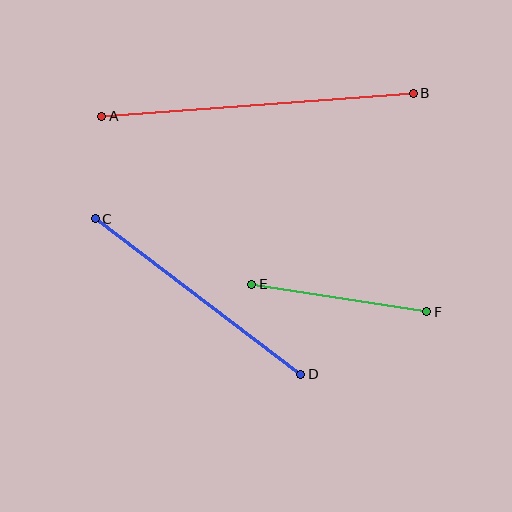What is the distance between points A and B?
The distance is approximately 312 pixels.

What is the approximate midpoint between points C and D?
The midpoint is at approximately (198, 296) pixels.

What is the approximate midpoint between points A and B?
The midpoint is at approximately (257, 105) pixels.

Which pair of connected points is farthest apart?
Points A and B are farthest apart.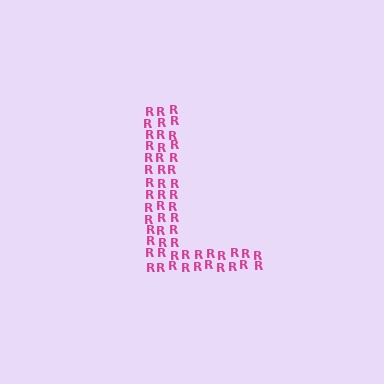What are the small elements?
The small elements are letter R's.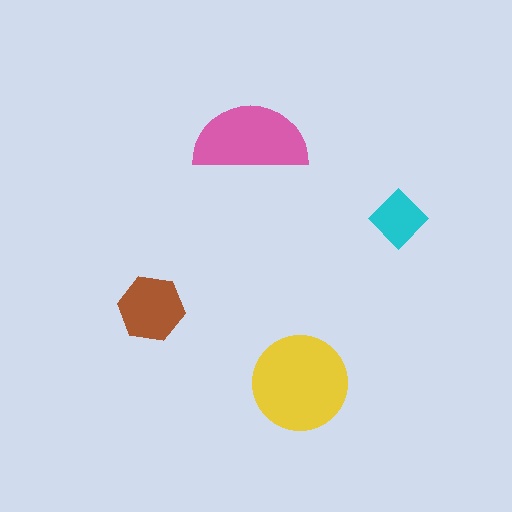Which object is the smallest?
The cyan diamond.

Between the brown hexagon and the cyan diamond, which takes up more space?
The brown hexagon.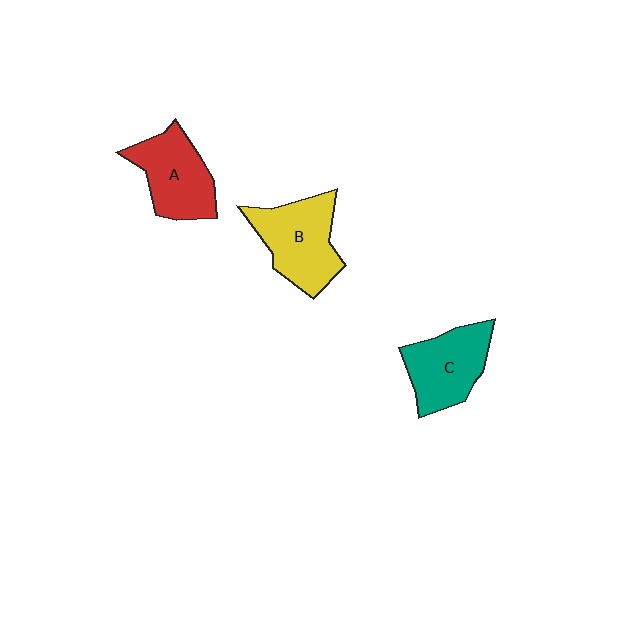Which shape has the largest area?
Shape B (yellow).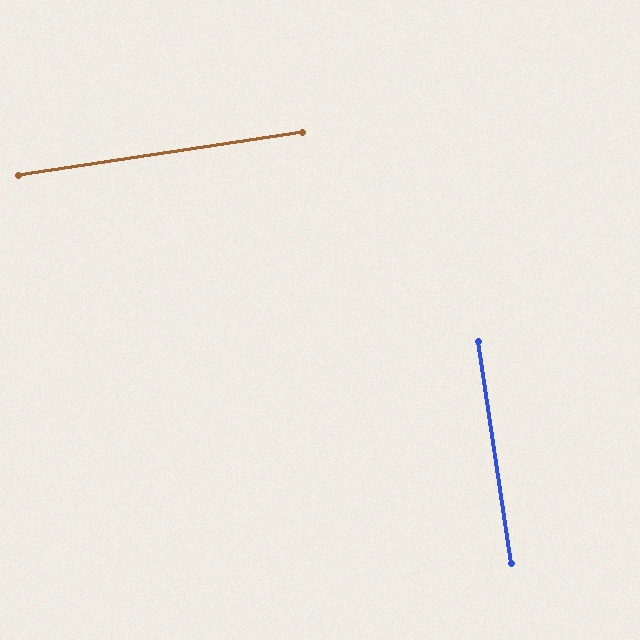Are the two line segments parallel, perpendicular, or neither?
Perpendicular — they meet at approximately 90°.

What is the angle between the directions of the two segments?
Approximately 90 degrees.